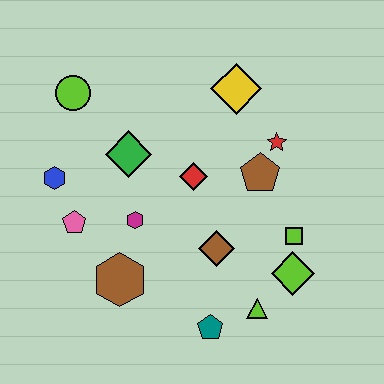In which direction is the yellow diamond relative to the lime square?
The yellow diamond is above the lime square.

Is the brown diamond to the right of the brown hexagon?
Yes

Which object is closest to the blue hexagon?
The pink pentagon is closest to the blue hexagon.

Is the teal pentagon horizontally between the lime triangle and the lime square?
No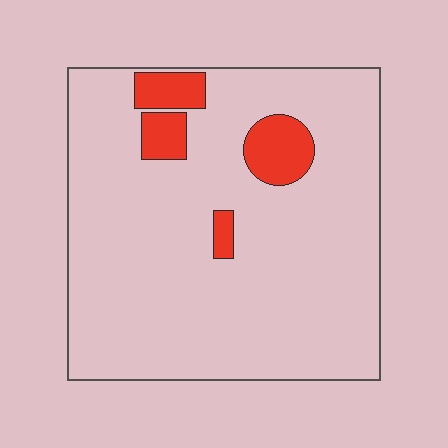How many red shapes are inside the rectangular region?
4.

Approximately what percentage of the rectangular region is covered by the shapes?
Approximately 10%.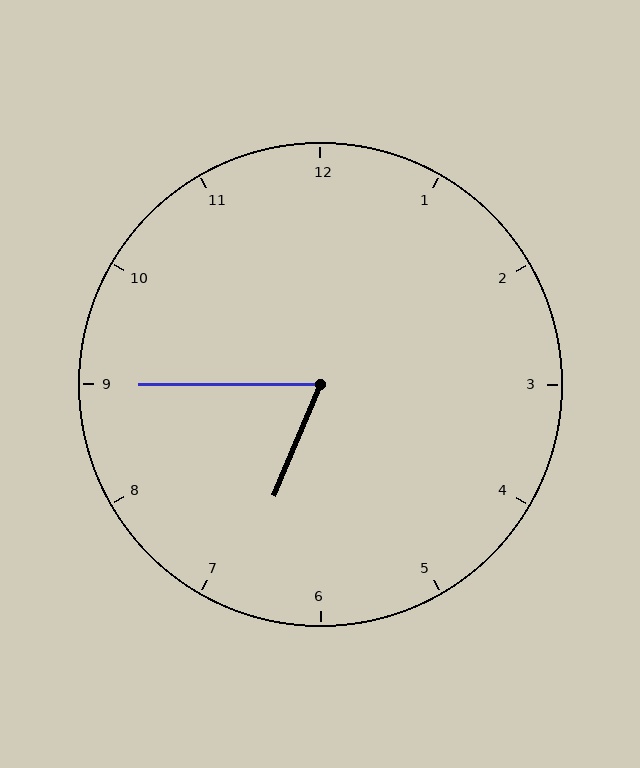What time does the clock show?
6:45.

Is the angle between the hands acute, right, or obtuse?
It is acute.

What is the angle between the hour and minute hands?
Approximately 68 degrees.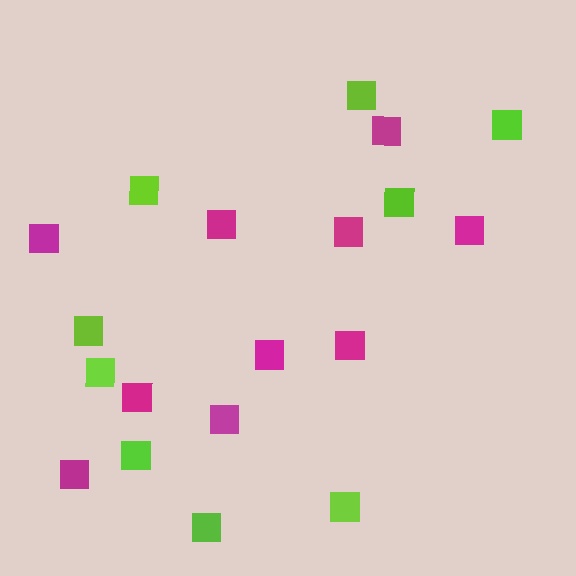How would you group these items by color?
There are 2 groups: one group of lime squares (9) and one group of magenta squares (10).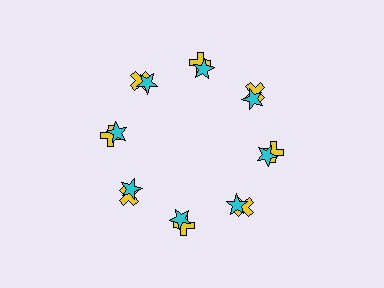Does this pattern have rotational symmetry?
Yes, this pattern has 8-fold rotational symmetry. It looks the same after rotating 45 degrees around the center.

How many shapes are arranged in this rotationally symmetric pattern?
There are 16 shapes, arranged in 8 groups of 2.